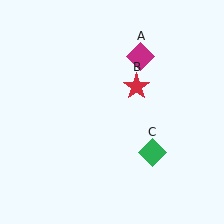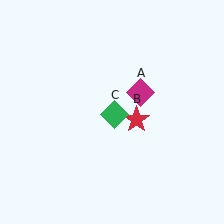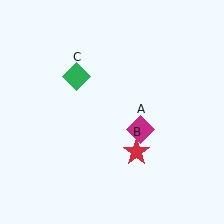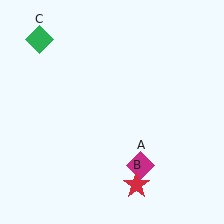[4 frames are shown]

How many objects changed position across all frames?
3 objects changed position: magenta diamond (object A), red star (object B), green diamond (object C).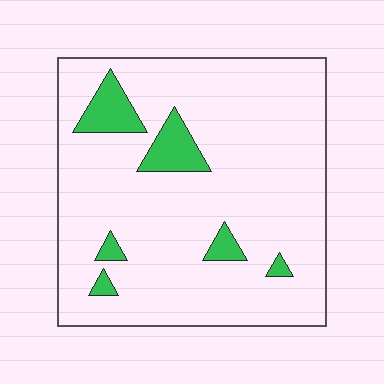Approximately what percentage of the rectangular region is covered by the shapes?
Approximately 10%.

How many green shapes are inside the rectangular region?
6.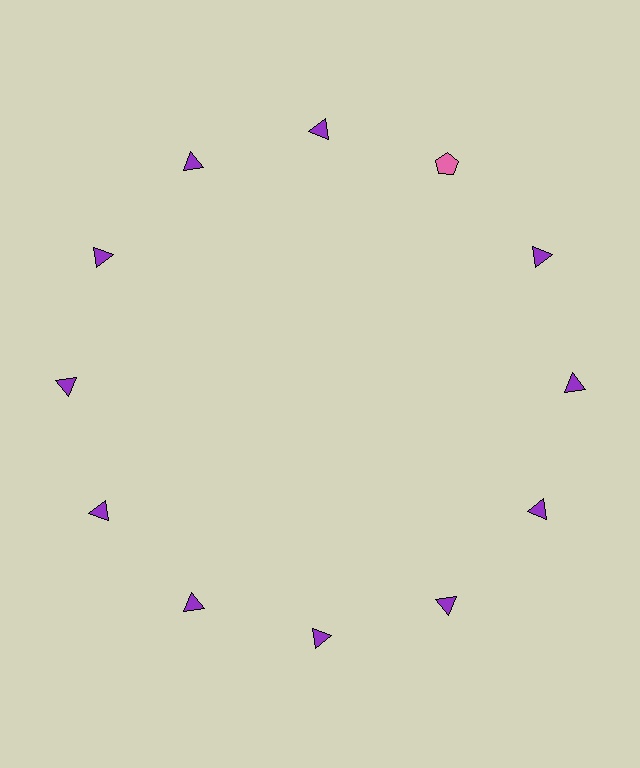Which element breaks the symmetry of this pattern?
The pink pentagon at roughly the 1 o'clock position breaks the symmetry. All other shapes are purple triangles.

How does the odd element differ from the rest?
It differs in both color (pink instead of purple) and shape (pentagon instead of triangle).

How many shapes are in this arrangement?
There are 12 shapes arranged in a ring pattern.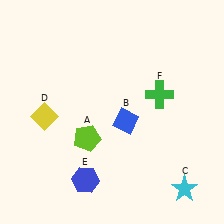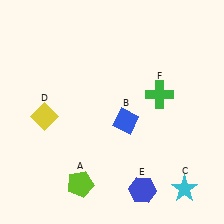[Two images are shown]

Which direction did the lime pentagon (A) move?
The lime pentagon (A) moved down.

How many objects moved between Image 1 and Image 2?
2 objects moved between the two images.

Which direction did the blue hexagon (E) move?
The blue hexagon (E) moved right.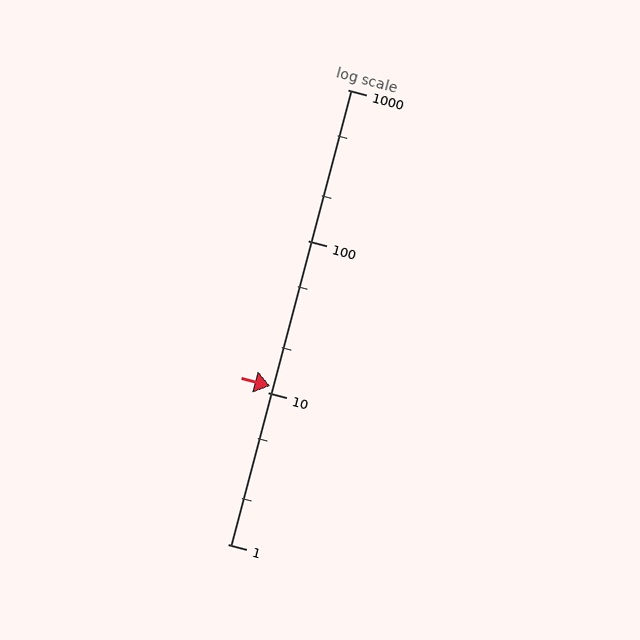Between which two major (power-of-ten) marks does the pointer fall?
The pointer is between 10 and 100.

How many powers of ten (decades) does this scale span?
The scale spans 3 decades, from 1 to 1000.